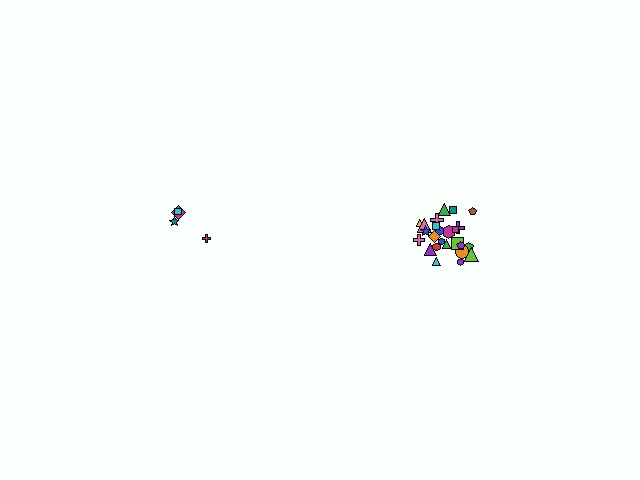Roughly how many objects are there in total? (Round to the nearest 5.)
Roughly 30 objects in total.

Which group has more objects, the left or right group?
The right group.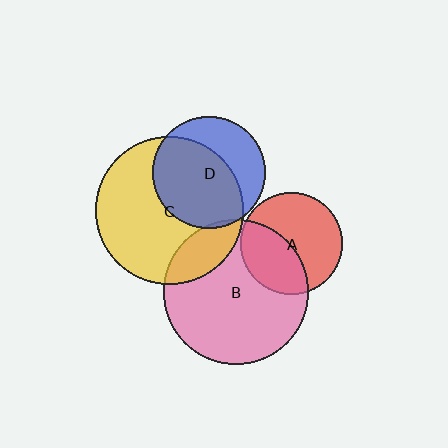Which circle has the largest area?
Circle C (yellow).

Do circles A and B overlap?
Yes.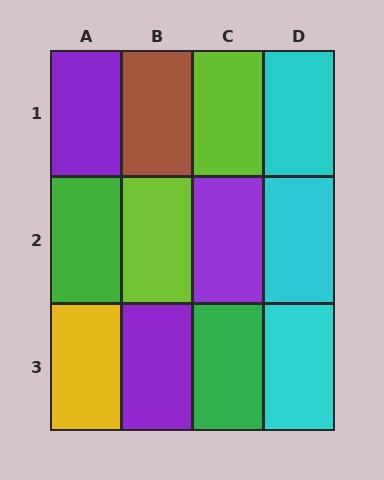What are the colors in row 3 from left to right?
Yellow, purple, green, cyan.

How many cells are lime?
2 cells are lime.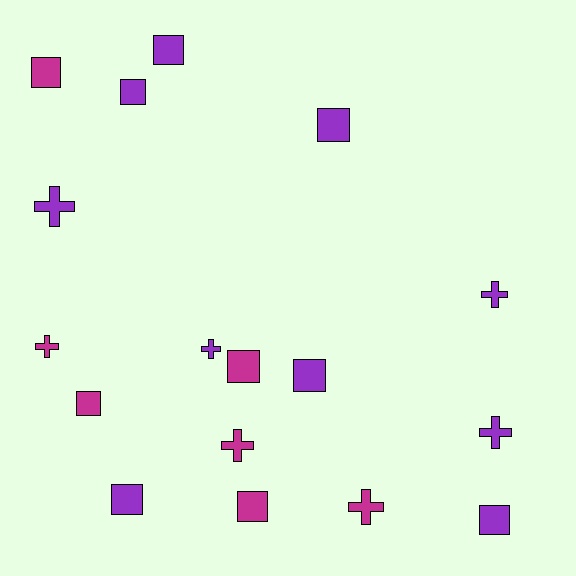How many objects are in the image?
There are 17 objects.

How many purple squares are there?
There are 6 purple squares.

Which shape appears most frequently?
Square, with 10 objects.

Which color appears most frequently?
Purple, with 10 objects.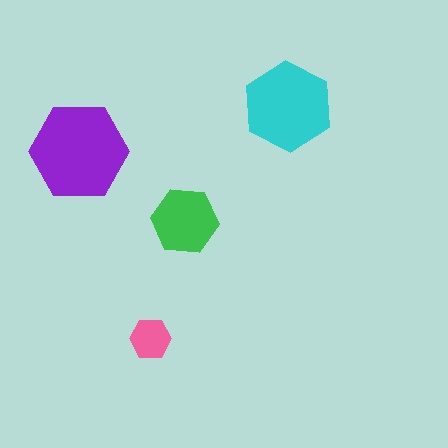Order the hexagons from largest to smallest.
the purple one, the cyan one, the green one, the pink one.